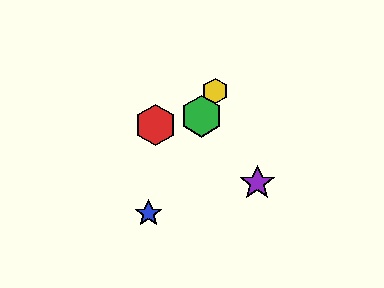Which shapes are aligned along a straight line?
The blue star, the green hexagon, the yellow hexagon are aligned along a straight line.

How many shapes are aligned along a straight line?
3 shapes (the blue star, the green hexagon, the yellow hexagon) are aligned along a straight line.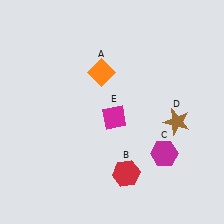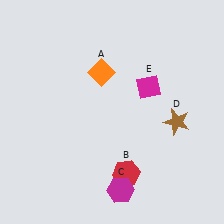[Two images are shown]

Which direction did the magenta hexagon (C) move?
The magenta hexagon (C) moved left.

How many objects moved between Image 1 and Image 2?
2 objects moved between the two images.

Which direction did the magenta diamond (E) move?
The magenta diamond (E) moved right.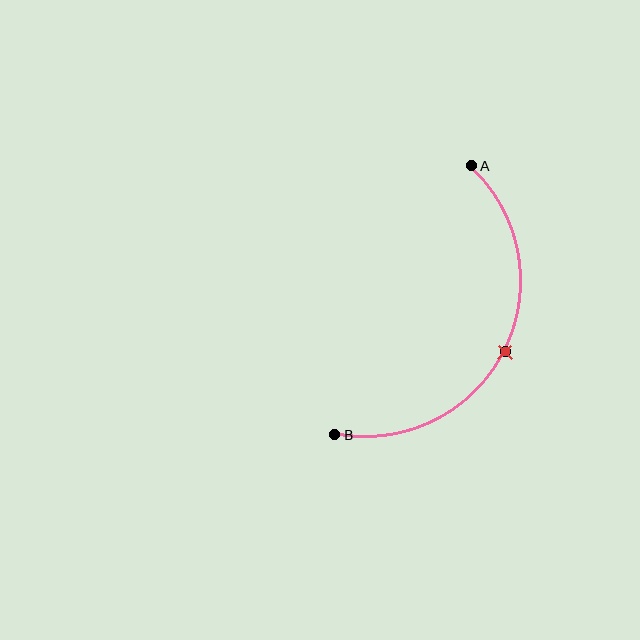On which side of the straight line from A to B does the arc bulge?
The arc bulges to the right of the straight line connecting A and B.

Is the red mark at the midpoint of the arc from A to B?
Yes. The red mark lies on the arc at equal arc-length from both A and B — it is the arc midpoint.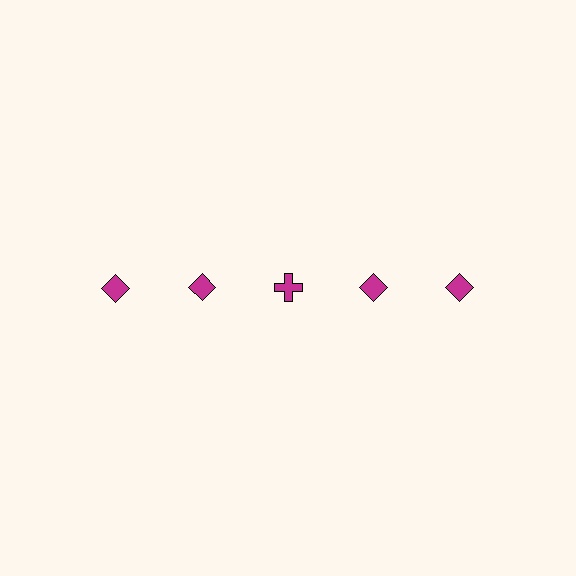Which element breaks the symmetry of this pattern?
The magenta cross in the top row, center column breaks the symmetry. All other shapes are magenta diamonds.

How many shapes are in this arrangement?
There are 5 shapes arranged in a grid pattern.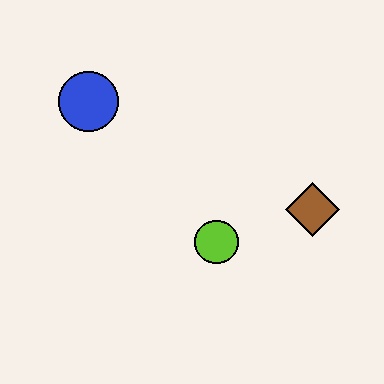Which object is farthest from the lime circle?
The blue circle is farthest from the lime circle.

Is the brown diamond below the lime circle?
No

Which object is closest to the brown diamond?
The lime circle is closest to the brown diamond.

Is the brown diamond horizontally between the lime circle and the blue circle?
No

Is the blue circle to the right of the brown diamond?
No